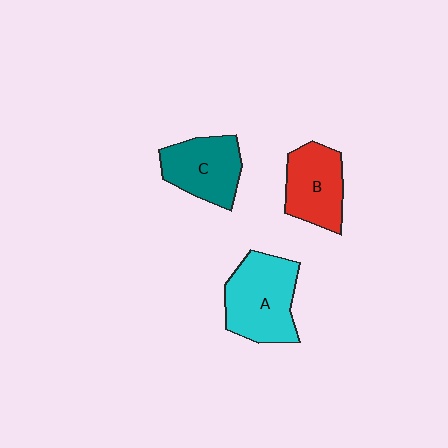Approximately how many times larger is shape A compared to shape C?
Approximately 1.3 times.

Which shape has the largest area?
Shape A (cyan).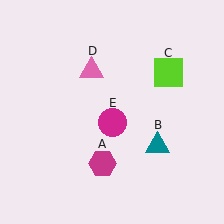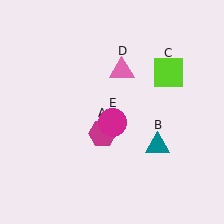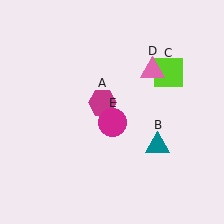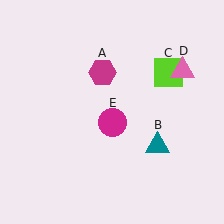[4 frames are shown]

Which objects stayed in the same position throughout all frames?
Teal triangle (object B) and lime square (object C) and magenta circle (object E) remained stationary.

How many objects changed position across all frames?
2 objects changed position: magenta hexagon (object A), pink triangle (object D).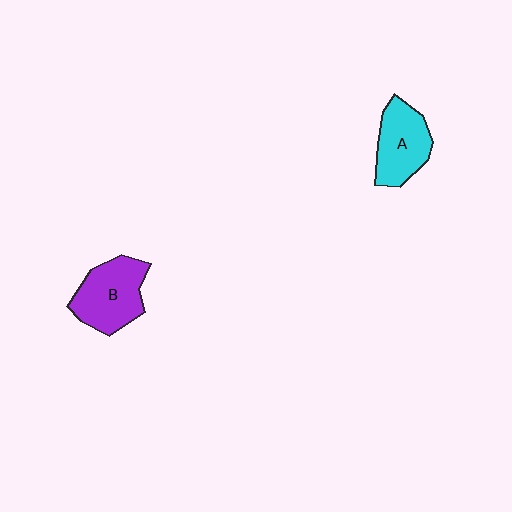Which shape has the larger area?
Shape B (purple).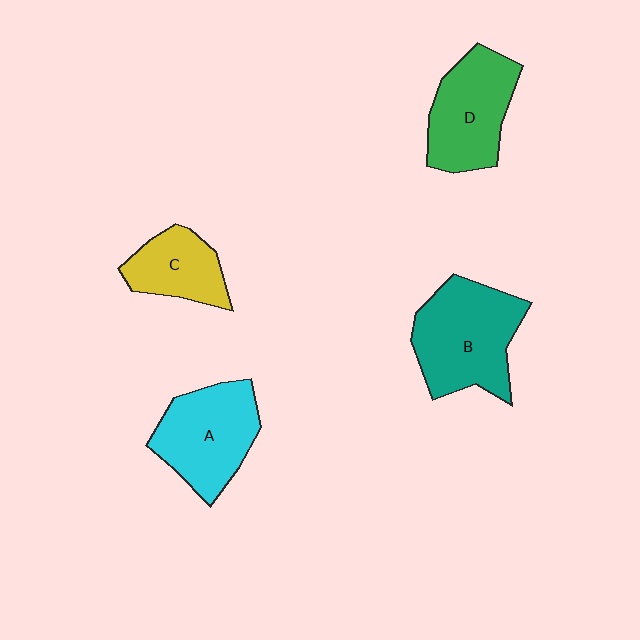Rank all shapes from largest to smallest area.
From largest to smallest: B (teal), A (cyan), D (green), C (yellow).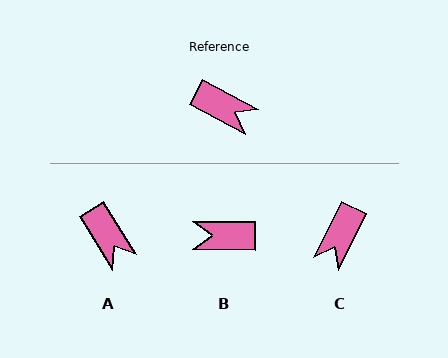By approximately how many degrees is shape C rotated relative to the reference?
Approximately 88 degrees clockwise.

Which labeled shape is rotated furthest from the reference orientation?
B, about 152 degrees away.